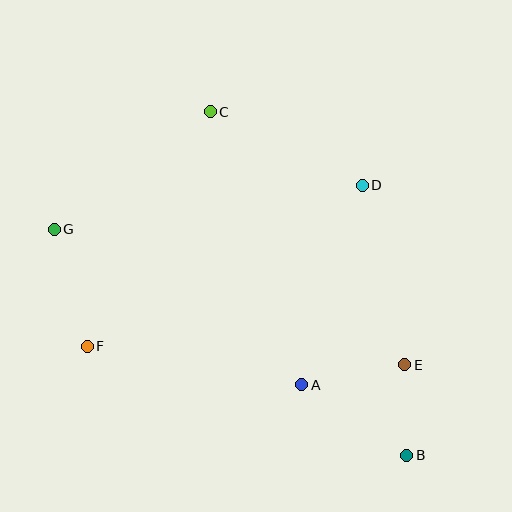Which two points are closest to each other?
Points B and E are closest to each other.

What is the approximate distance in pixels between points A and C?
The distance between A and C is approximately 288 pixels.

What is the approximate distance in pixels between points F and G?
The distance between F and G is approximately 122 pixels.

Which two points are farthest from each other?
Points B and G are farthest from each other.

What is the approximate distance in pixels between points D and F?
The distance between D and F is approximately 318 pixels.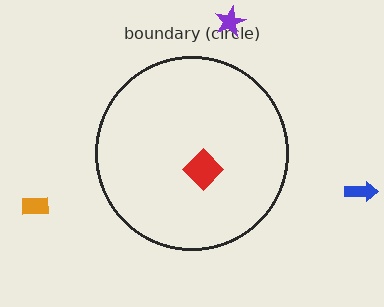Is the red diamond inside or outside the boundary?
Inside.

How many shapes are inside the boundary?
1 inside, 3 outside.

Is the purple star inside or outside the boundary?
Outside.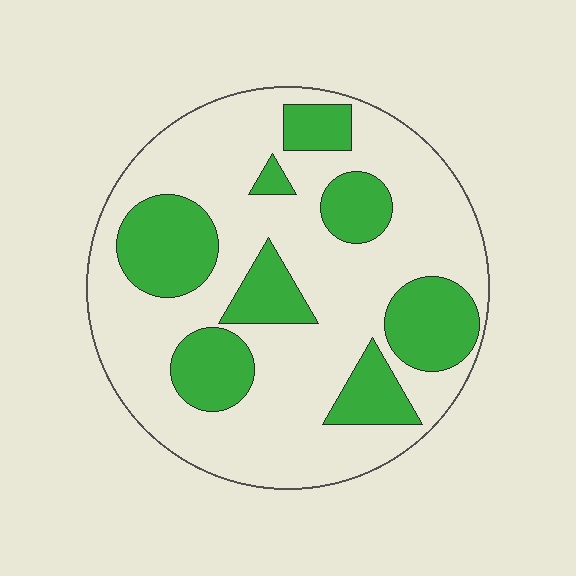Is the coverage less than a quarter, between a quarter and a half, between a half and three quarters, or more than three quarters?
Between a quarter and a half.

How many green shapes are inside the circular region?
8.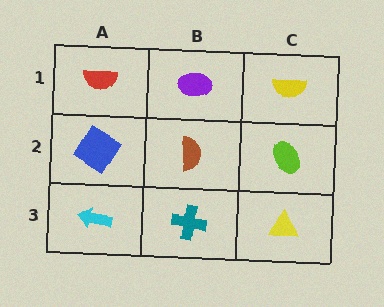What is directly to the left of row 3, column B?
A cyan arrow.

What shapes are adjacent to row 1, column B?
A brown semicircle (row 2, column B), a red semicircle (row 1, column A), a yellow semicircle (row 1, column C).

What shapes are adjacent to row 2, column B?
A purple ellipse (row 1, column B), a teal cross (row 3, column B), a blue diamond (row 2, column A), a lime ellipse (row 2, column C).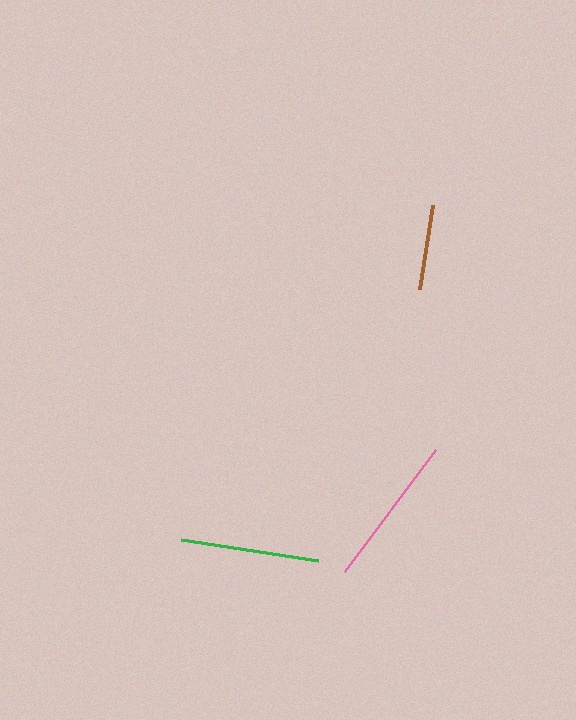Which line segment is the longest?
The pink line is the longest at approximately 152 pixels.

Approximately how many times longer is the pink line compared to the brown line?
The pink line is approximately 1.8 times the length of the brown line.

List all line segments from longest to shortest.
From longest to shortest: pink, green, brown.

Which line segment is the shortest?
The brown line is the shortest at approximately 85 pixels.